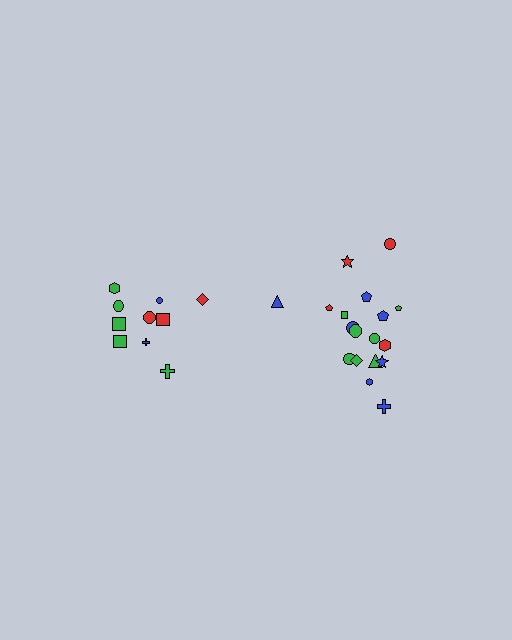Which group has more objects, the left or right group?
The right group.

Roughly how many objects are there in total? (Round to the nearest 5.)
Roughly 30 objects in total.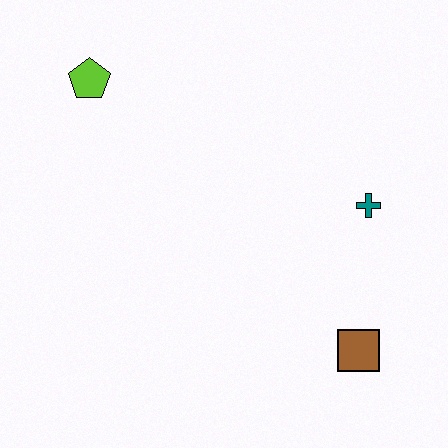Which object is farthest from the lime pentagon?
The brown square is farthest from the lime pentagon.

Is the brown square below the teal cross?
Yes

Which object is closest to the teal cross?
The brown square is closest to the teal cross.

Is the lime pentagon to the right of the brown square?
No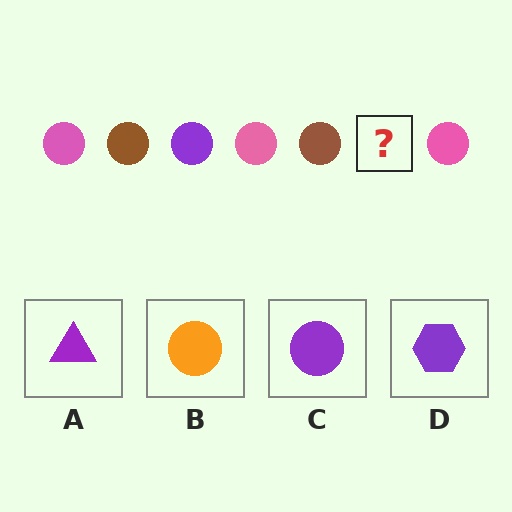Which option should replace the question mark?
Option C.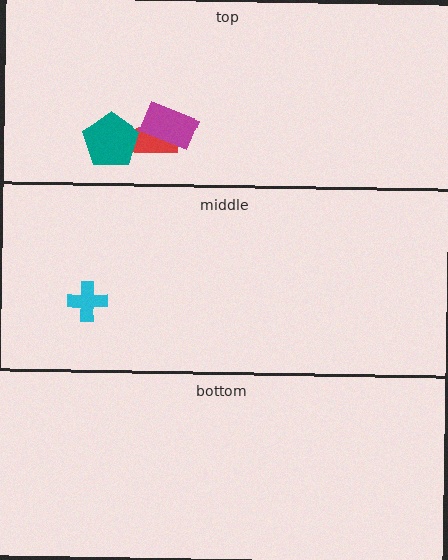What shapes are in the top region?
The red semicircle, the magenta rectangle, the teal pentagon.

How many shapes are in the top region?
3.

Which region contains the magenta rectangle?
The top region.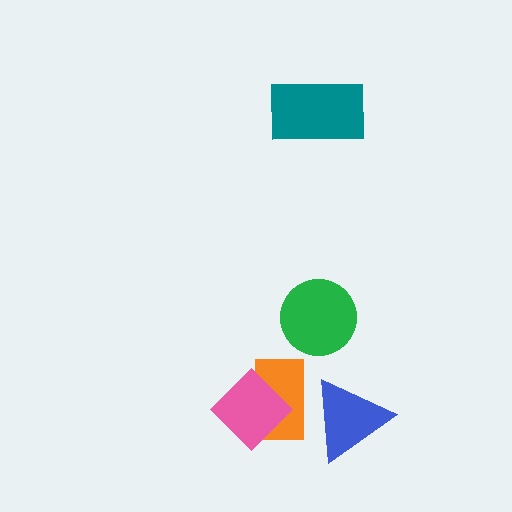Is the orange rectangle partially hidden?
Yes, it is partially covered by another shape.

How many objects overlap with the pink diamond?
1 object overlaps with the pink diamond.